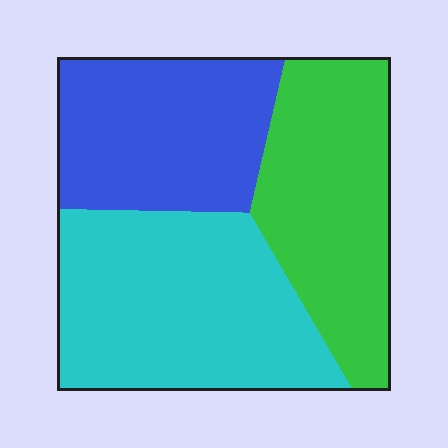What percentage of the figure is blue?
Blue covers around 30% of the figure.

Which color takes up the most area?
Cyan, at roughly 40%.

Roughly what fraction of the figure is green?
Green takes up between a quarter and a half of the figure.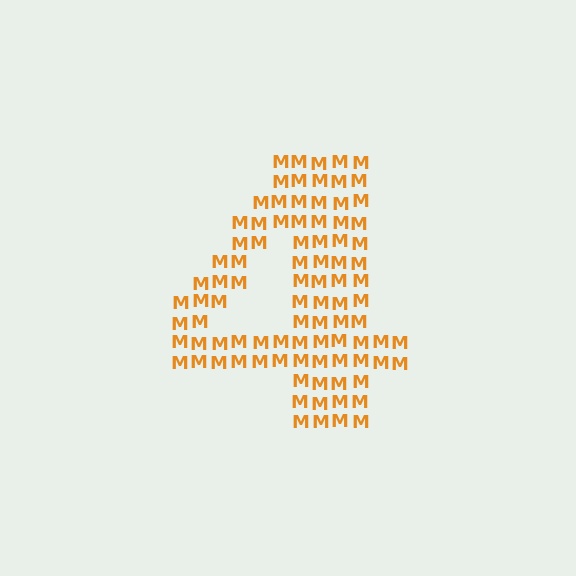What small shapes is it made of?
It is made of small letter M's.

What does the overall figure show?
The overall figure shows the digit 4.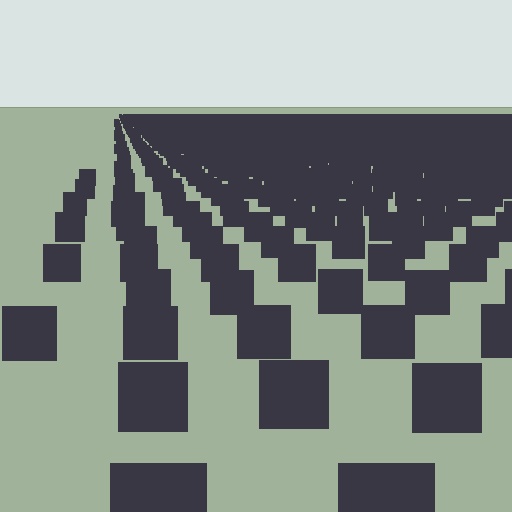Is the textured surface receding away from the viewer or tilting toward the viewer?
The surface is receding away from the viewer. Texture elements get smaller and denser toward the top.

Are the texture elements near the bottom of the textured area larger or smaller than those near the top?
Larger. Near the bottom, elements are closer to the viewer and appear at a bigger on-screen size.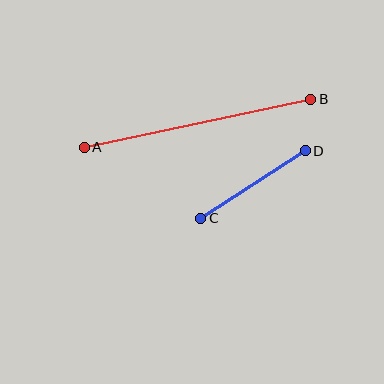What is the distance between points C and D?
The distance is approximately 125 pixels.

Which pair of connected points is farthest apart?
Points A and B are farthest apart.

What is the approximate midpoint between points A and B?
The midpoint is at approximately (197, 123) pixels.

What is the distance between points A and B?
The distance is approximately 232 pixels.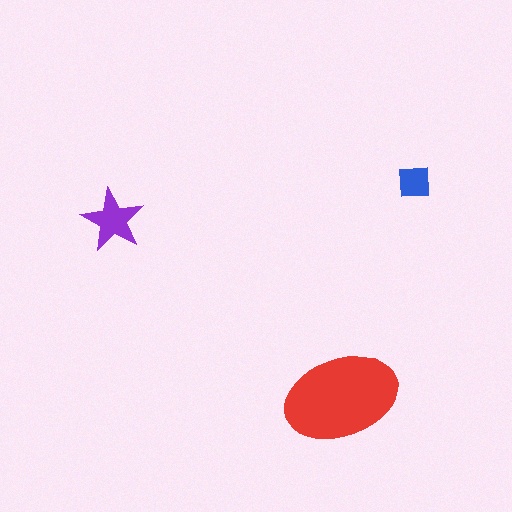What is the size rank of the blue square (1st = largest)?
3rd.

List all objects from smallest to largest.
The blue square, the purple star, the red ellipse.